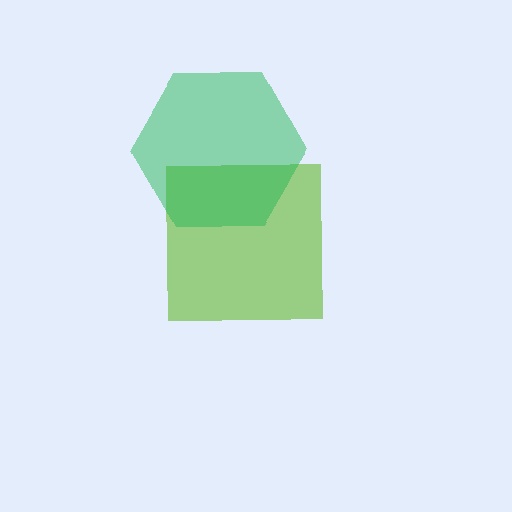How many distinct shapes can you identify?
There are 2 distinct shapes: a lime square, a green hexagon.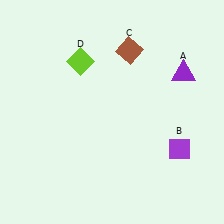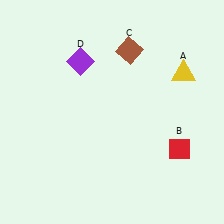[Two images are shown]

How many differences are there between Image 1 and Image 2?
There are 3 differences between the two images.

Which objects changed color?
A changed from purple to yellow. B changed from purple to red. D changed from lime to purple.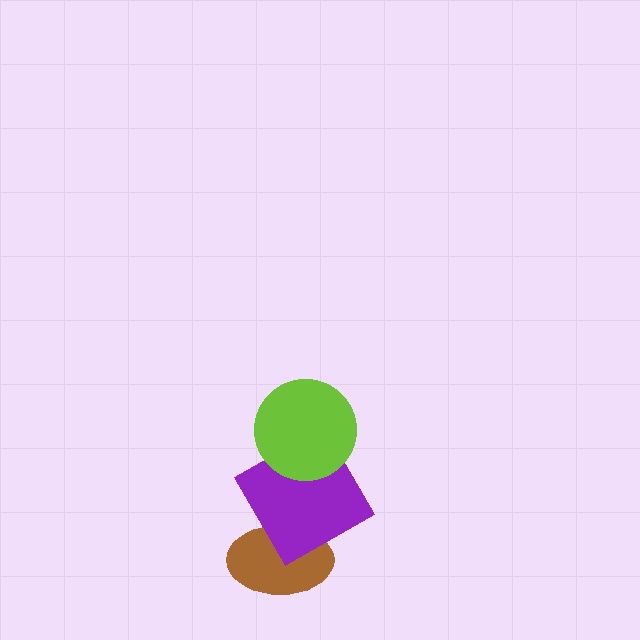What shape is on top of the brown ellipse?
The purple square is on top of the brown ellipse.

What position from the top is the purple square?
The purple square is 2nd from the top.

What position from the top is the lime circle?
The lime circle is 1st from the top.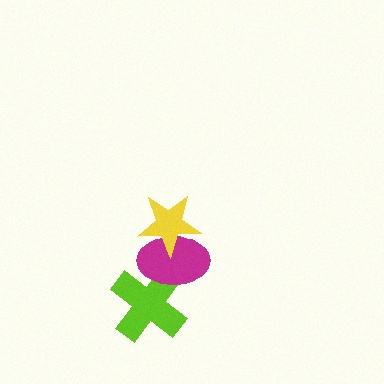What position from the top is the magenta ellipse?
The magenta ellipse is 2nd from the top.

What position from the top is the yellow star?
The yellow star is 1st from the top.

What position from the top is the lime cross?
The lime cross is 3rd from the top.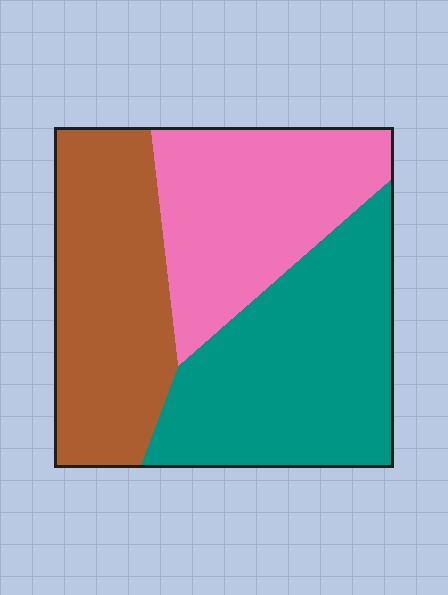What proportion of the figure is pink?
Pink takes up between a quarter and a half of the figure.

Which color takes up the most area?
Teal, at roughly 40%.